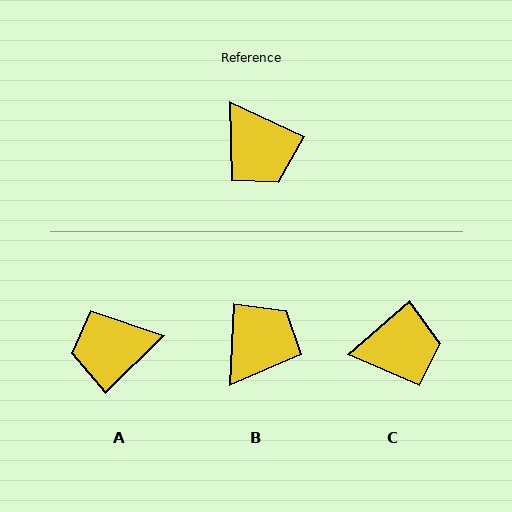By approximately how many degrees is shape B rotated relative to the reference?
Approximately 112 degrees counter-clockwise.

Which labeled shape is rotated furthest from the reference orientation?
B, about 112 degrees away.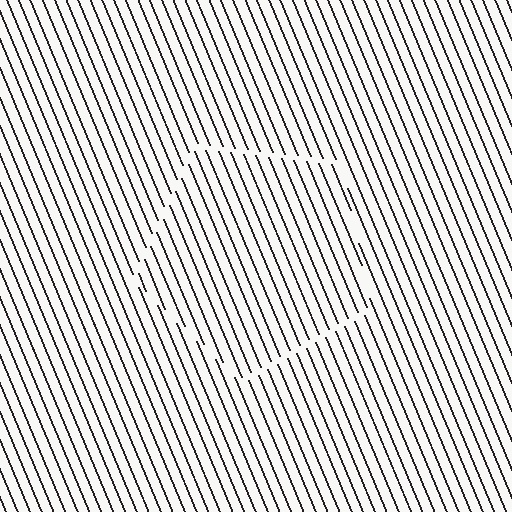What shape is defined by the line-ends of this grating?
An illusory pentagon. The interior of the shape contains the same grating, shifted by half a period — the contour is defined by the phase discontinuity where line-ends from the inner and outer gratings abut.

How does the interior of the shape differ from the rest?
The interior of the shape contains the same grating, shifted by half a period — the contour is defined by the phase discontinuity where line-ends from the inner and outer gratings abut.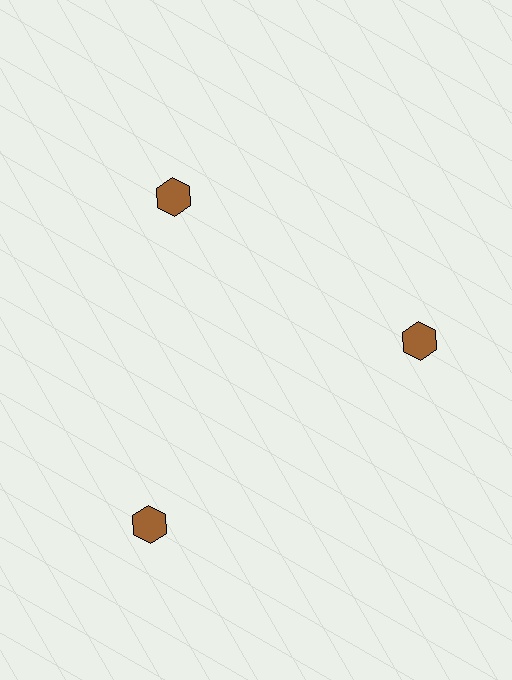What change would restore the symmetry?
The symmetry would be restored by moving it inward, back onto the ring so that all 3 hexagons sit at equal angles and equal distance from the center.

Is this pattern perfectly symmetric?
No. The 3 brown hexagons are arranged in a ring, but one element near the 7 o'clock position is pushed outward from the center, breaking the 3-fold rotational symmetry.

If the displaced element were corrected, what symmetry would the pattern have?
It would have 3-fold rotational symmetry — the pattern would map onto itself every 120 degrees.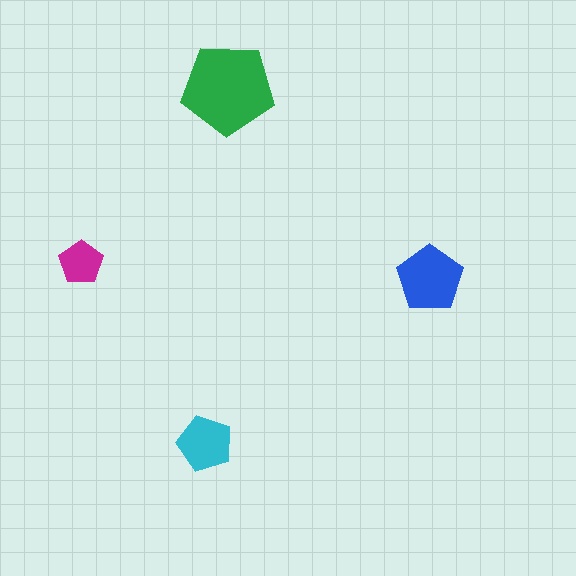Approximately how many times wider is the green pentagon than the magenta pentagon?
About 2 times wider.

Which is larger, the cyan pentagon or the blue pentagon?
The blue one.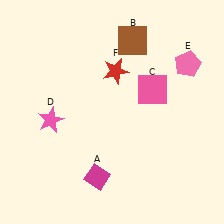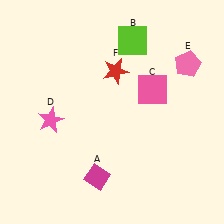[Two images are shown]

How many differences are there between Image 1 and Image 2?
There is 1 difference between the two images.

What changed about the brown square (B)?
In Image 1, B is brown. In Image 2, it changed to lime.